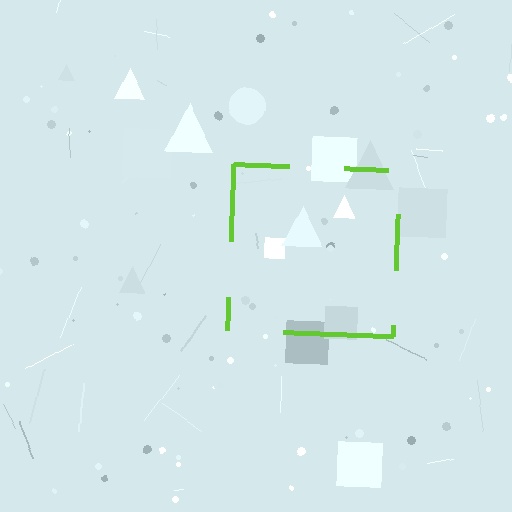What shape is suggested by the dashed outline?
The dashed outline suggests a square.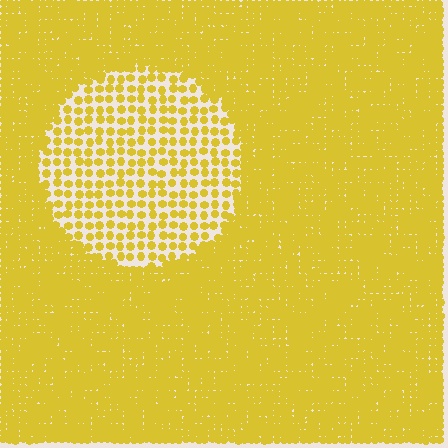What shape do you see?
I see a circle.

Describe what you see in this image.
The image contains small yellow elements arranged at two different densities. A circle-shaped region is visible where the elements are less densely packed than the surrounding area.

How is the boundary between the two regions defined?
The boundary is defined by a change in element density (approximately 2.6x ratio). All elements are the same color, size, and shape.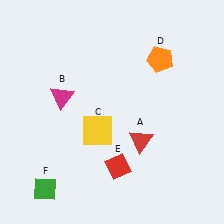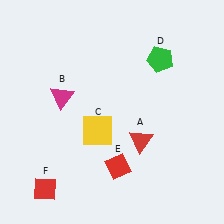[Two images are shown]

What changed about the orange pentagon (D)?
In Image 1, D is orange. In Image 2, it changed to green.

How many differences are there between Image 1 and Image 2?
There are 2 differences between the two images.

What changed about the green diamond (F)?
In Image 1, F is green. In Image 2, it changed to red.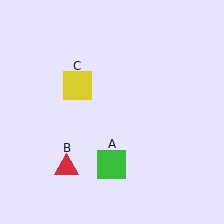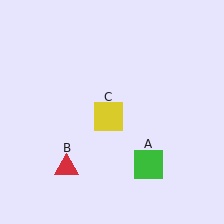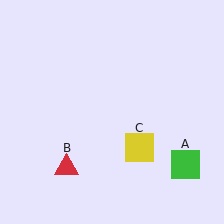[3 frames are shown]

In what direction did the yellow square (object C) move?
The yellow square (object C) moved down and to the right.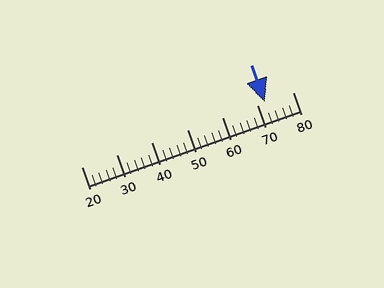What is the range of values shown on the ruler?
The ruler shows values from 20 to 80.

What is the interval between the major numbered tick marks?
The major tick marks are spaced 10 units apart.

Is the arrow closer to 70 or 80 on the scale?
The arrow is closer to 70.